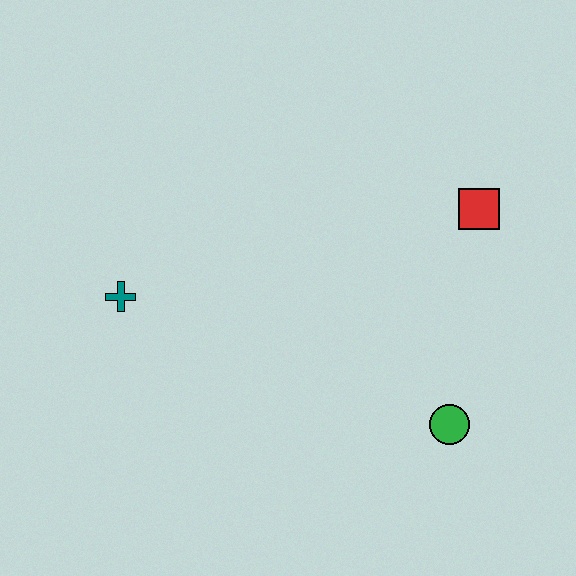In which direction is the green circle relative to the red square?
The green circle is below the red square.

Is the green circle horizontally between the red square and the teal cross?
Yes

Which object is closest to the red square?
The green circle is closest to the red square.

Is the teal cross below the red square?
Yes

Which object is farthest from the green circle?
The teal cross is farthest from the green circle.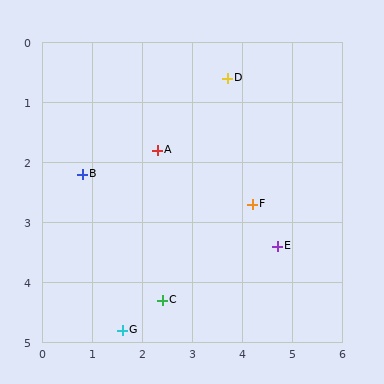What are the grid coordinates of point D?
Point D is at approximately (3.7, 0.6).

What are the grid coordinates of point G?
Point G is at approximately (1.6, 4.8).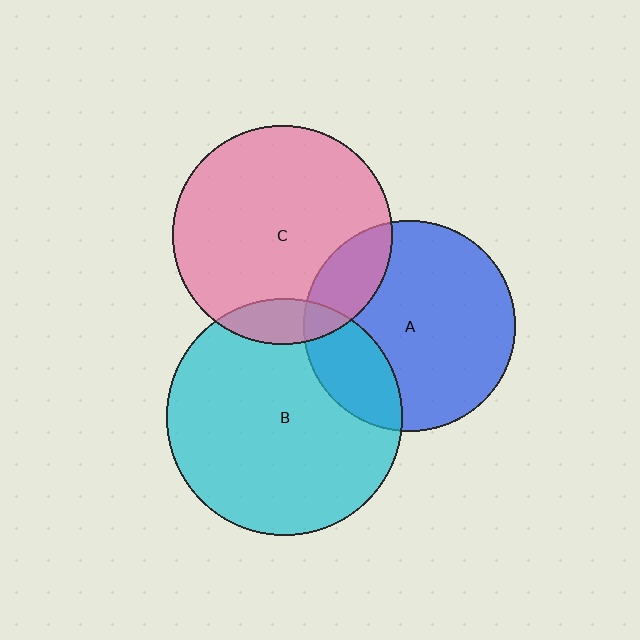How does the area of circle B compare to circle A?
Approximately 1.3 times.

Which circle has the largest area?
Circle B (cyan).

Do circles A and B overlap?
Yes.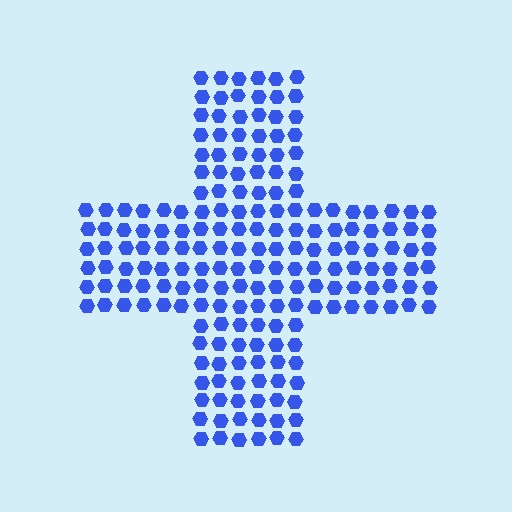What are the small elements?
The small elements are hexagons.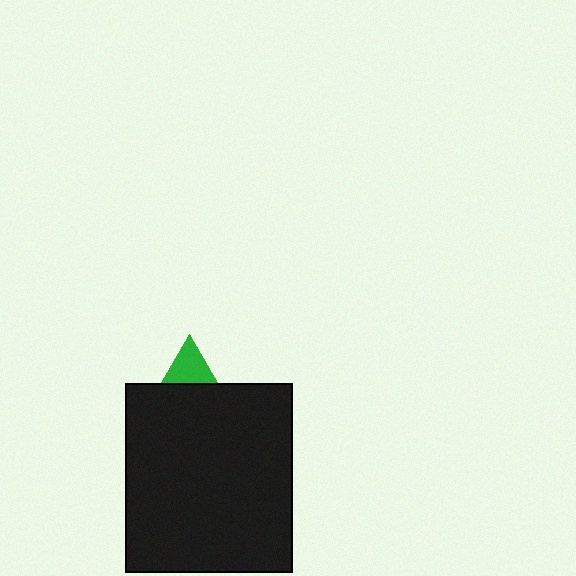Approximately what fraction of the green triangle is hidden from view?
Roughly 63% of the green triangle is hidden behind the black rectangle.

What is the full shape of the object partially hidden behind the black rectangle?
The partially hidden object is a green triangle.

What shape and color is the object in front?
The object in front is a black rectangle.